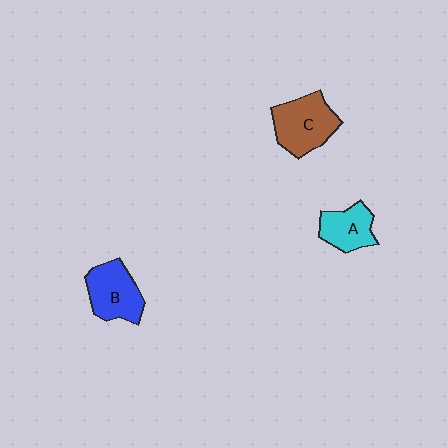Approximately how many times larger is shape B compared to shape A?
Approximately 1.3 times.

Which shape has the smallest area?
Shape A (cyan).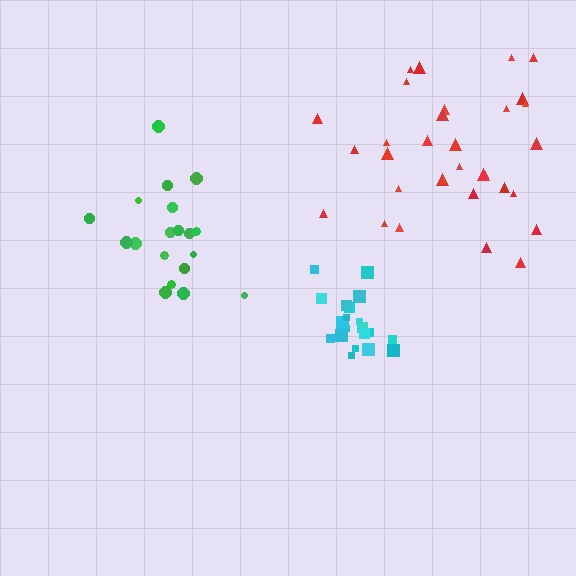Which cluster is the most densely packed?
Cyan.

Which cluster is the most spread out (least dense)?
Red.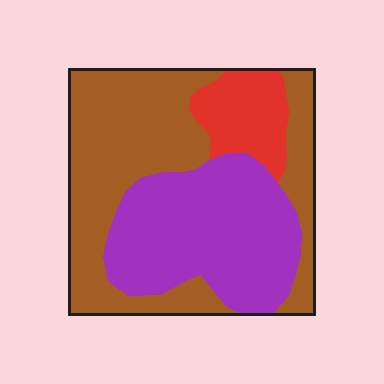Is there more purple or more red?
Purple.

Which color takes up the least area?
Red, at roughly 10%.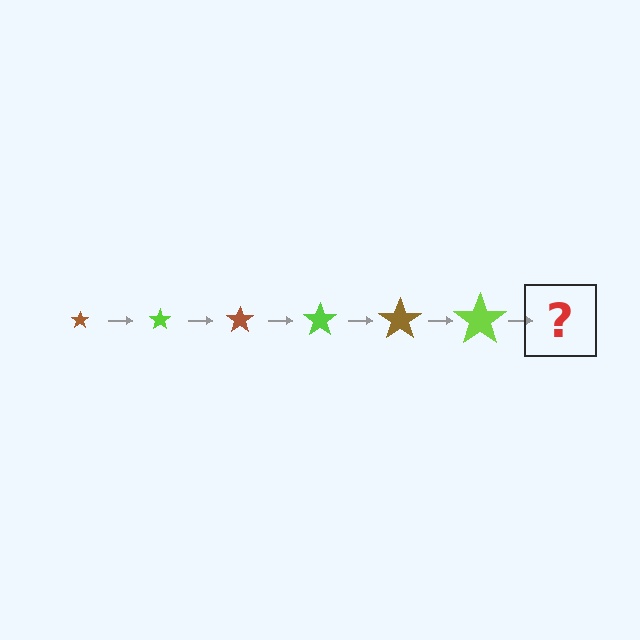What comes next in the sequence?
The next element should be a brown star, larger than the previous one.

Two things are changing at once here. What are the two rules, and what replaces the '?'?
The two rules are that the star grows larger each step and the color cycles through brown and lime. The '?' should be a brown star, larger than the previous one.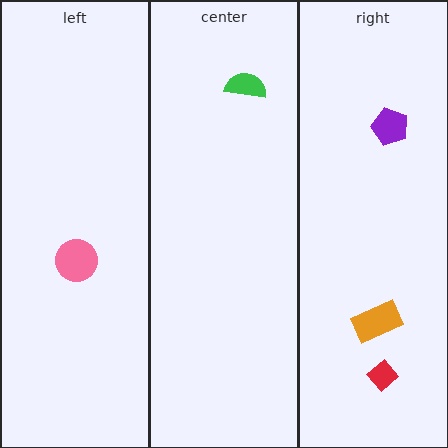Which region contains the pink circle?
The left region.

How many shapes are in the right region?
3.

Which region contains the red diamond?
The right region.